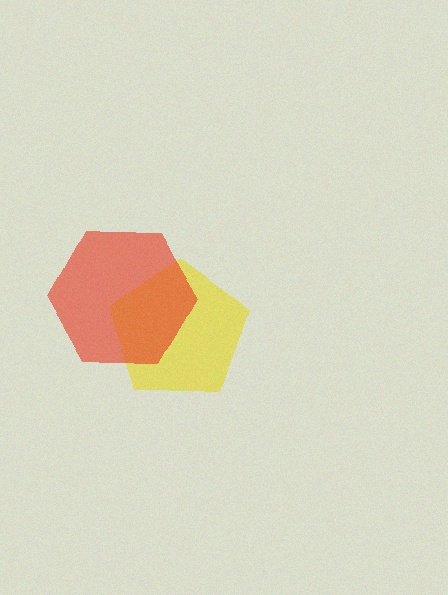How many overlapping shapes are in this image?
There are 2 overlapping shapes in the image.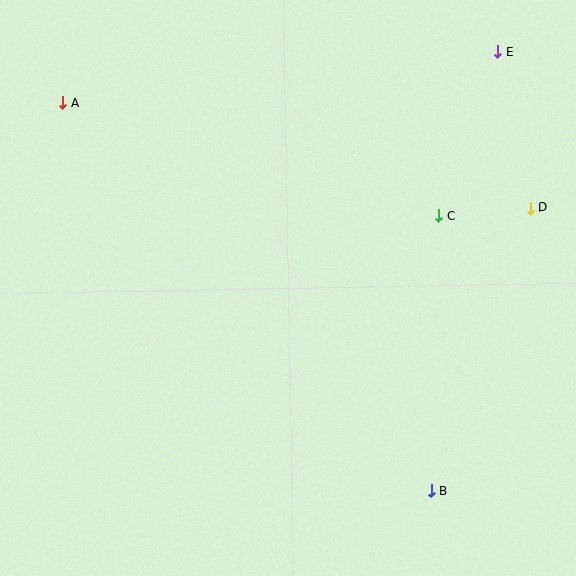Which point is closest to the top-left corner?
Point A is closest to the top-left corner.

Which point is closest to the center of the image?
Point C at (439, 216) is closest to the center.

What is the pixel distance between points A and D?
The distance between A and D is 480 pixels.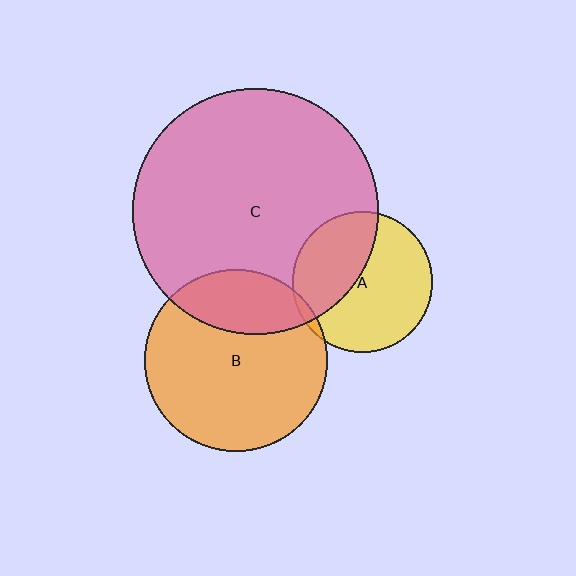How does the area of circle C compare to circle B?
Approximately 1.8 times.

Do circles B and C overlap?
Yes.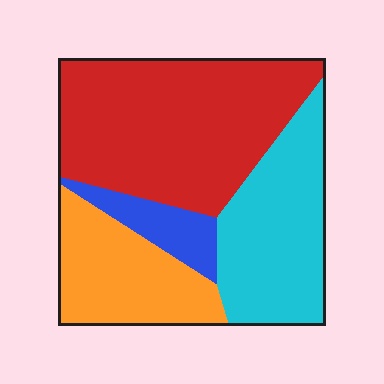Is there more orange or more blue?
Orange.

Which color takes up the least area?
Blue, at roughly 10%.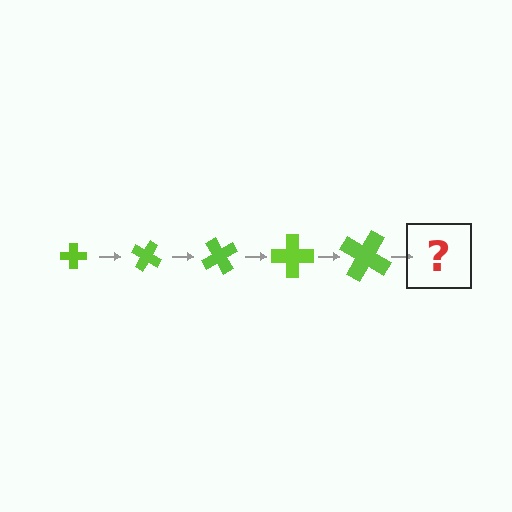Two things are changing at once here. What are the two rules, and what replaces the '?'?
The two rules are that the cross grows larger each step and it rotates 30 degrees each step. The '?' should be a cross, larger than the previous one and rotated 150 degrees from the start.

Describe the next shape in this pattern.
It should be a cross, larger than the previous one and rotated 150 degrees from the start.